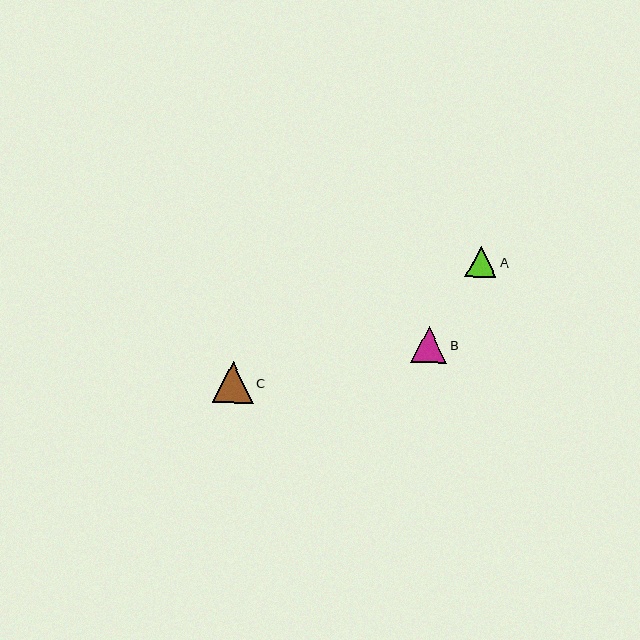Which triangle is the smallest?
Triangle A is the smallest with a size of approximately 31 pixels.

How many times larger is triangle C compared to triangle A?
Triangle C is approximately 1.3 times the size of triangle A.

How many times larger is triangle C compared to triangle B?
Triangle C is approximately 1.1 times the size of triangle B.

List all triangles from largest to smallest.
From largest to smallest: C, B, A.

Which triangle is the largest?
Triangle C is the largest with a size of approximately 41 pixels.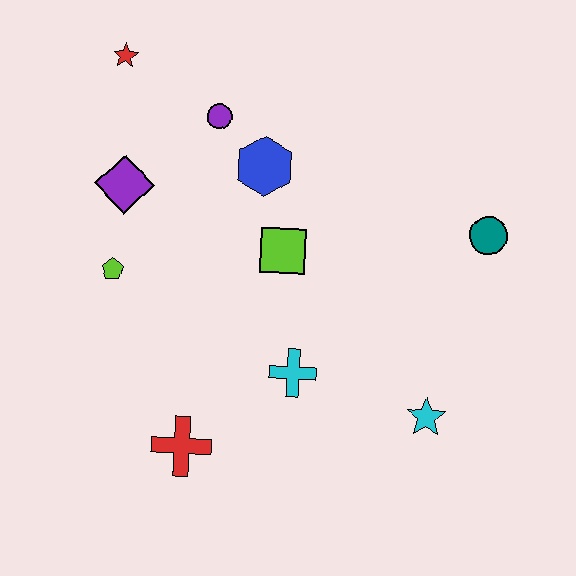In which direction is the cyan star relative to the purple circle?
The cyan star is below the purple circle.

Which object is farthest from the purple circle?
The cyan star is farthest from the purple circle.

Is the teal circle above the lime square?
Yes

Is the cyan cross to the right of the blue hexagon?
Yes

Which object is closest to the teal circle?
The cyan star is closest to the teal circle.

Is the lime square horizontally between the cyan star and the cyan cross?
No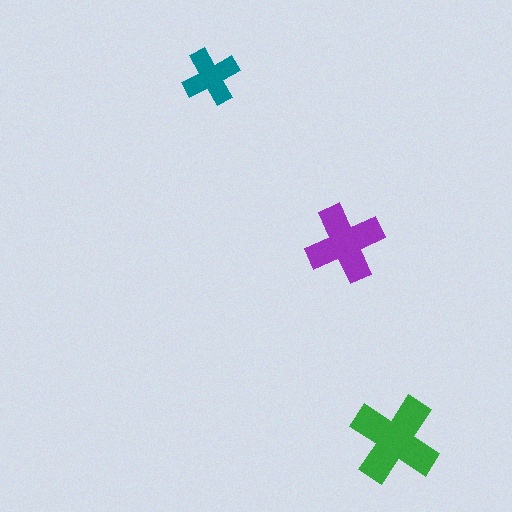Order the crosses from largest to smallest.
the green one, the purple one, the teal one.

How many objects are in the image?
There are 3 objects in the image.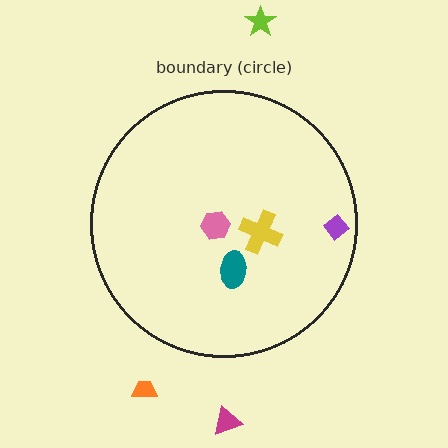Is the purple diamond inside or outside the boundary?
Inside.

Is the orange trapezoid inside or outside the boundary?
Outside.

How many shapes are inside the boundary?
4 inside, 3 outside.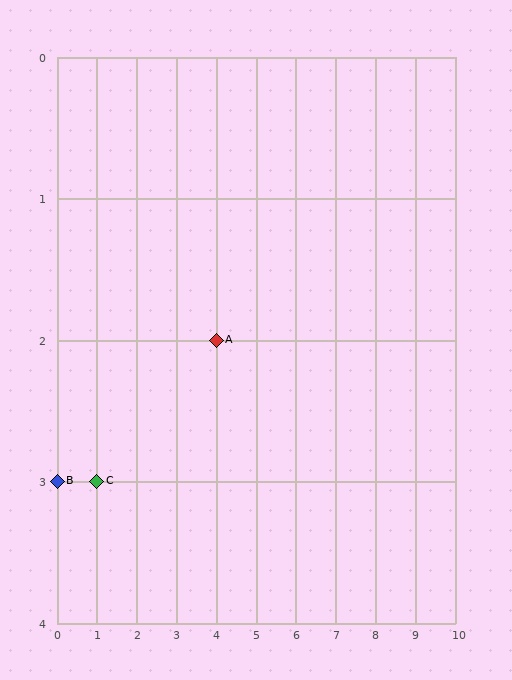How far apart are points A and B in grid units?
Points A and B are 4 columns and 1 row apart (about 4.1 grid units diagonally).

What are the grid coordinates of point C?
Point C is at grid coordinates (1, 3).